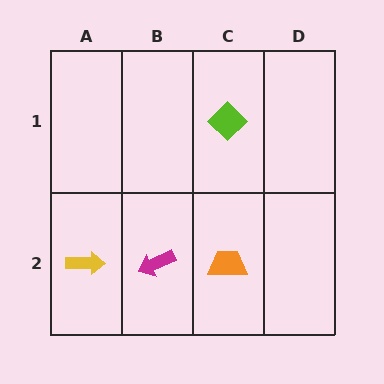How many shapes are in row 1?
1 shape.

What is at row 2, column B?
A magenta arrow.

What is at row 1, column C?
A lime diamond.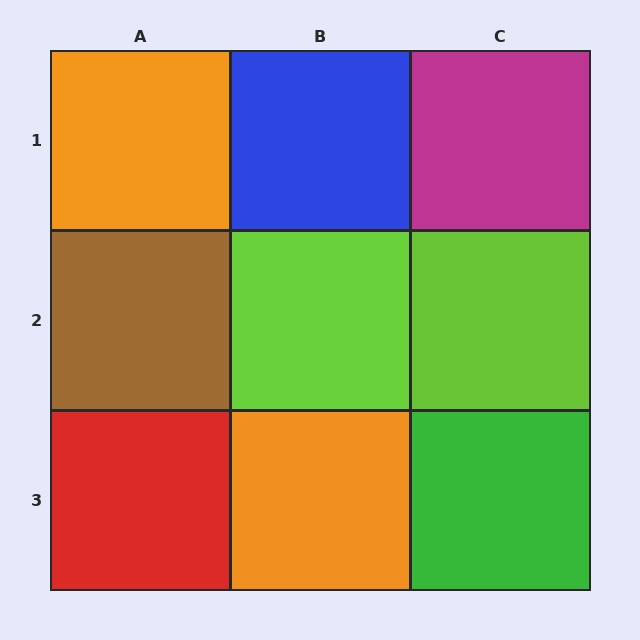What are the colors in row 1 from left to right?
Orange, blue, magenta.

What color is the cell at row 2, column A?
Brown.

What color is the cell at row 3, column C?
Green.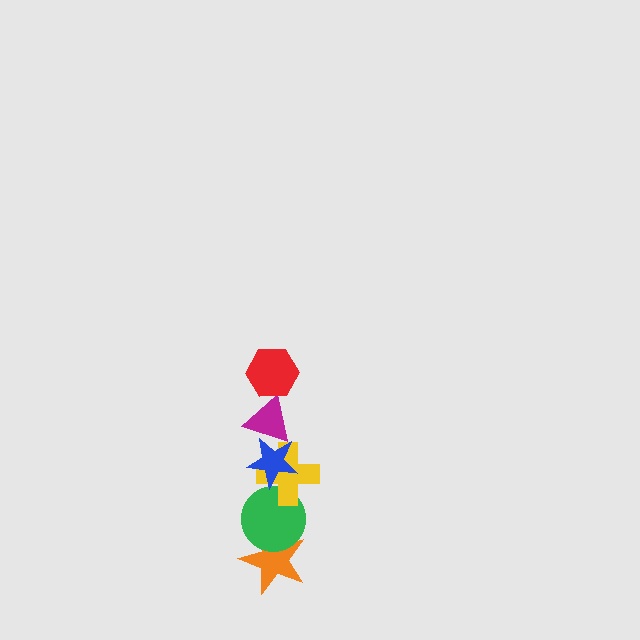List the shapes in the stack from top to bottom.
From top to bottom: the red hexagon, the magenta triangle, the blue star, the yellow cross, the green circle, the orange star.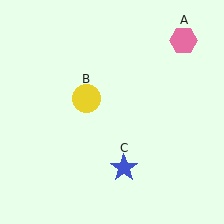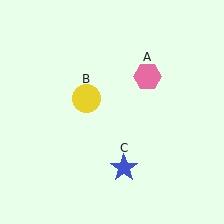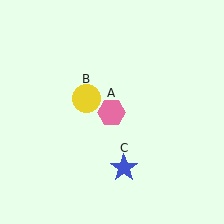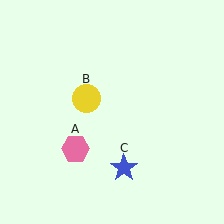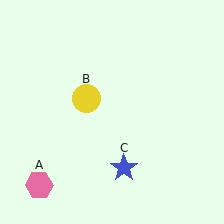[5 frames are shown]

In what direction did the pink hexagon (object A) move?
The pink hexagon (object A) moved down and to the left.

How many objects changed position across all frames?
1 object changed position: pink hexagon (object A).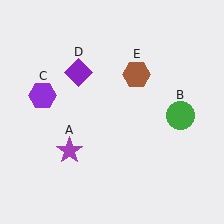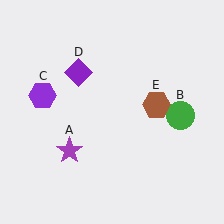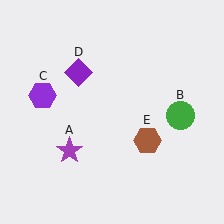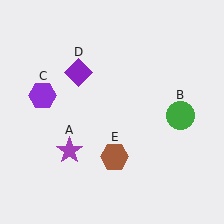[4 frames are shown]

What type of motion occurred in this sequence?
The brown hexagon (object E) rotated clockwise around the center of the scene.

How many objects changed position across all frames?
1 object changed position: brown hexagon (object E).